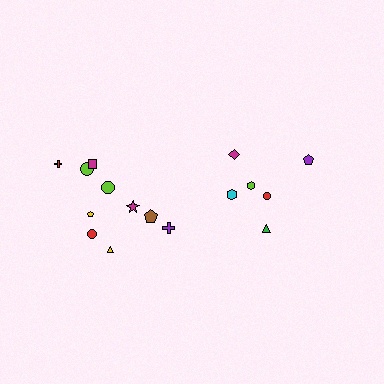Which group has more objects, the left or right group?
The left group.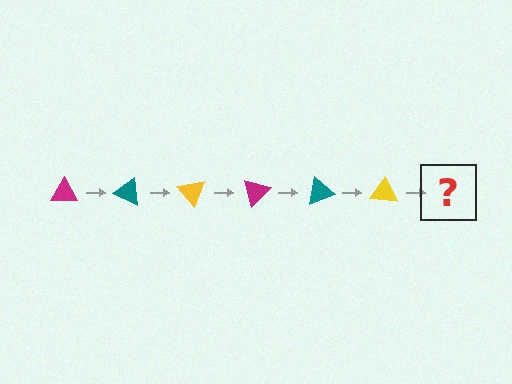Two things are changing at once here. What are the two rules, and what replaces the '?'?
The two rules are that it rotates 25 degrees each step and the color cycles through magenta, teal, and yellow. The '?' should be a magenta triangle, rotated 150 degrees from the start.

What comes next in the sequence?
The next element should be a magenta triangle, rotated 150 degrees from the start.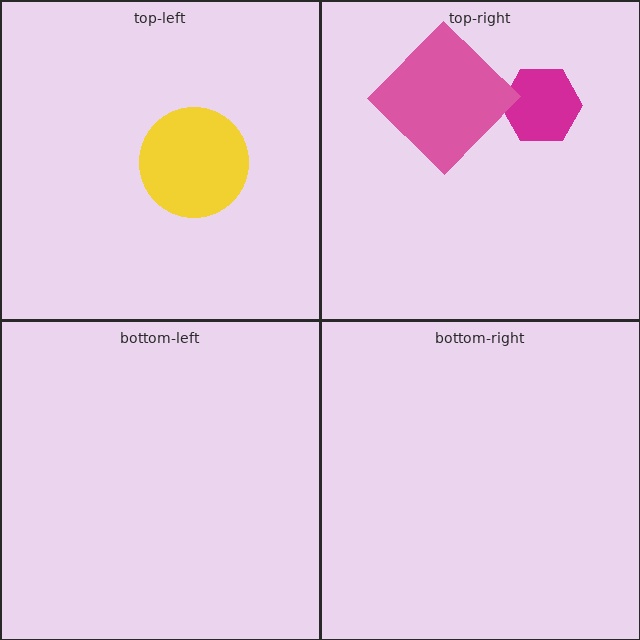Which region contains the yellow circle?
The top-left region.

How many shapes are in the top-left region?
1.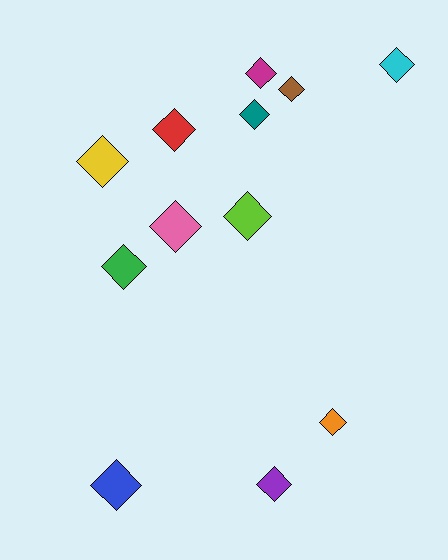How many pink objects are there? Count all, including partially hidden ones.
There is 1 pink object.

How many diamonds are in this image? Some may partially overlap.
There are 12 diamonds.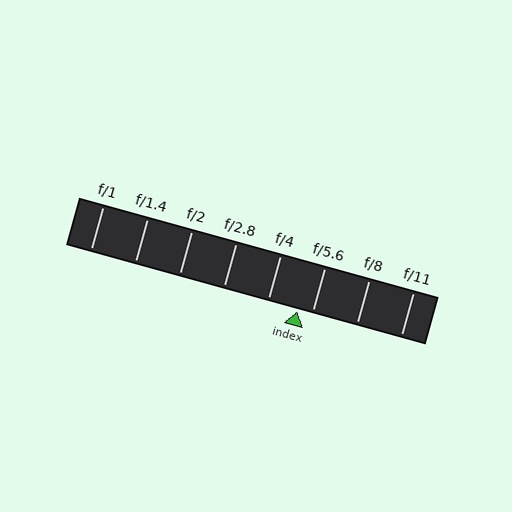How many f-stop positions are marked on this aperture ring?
There are 8 f-stop positions marked.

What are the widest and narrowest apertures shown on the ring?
The widest aperture shown is f/1 and the narrowest is f/11.